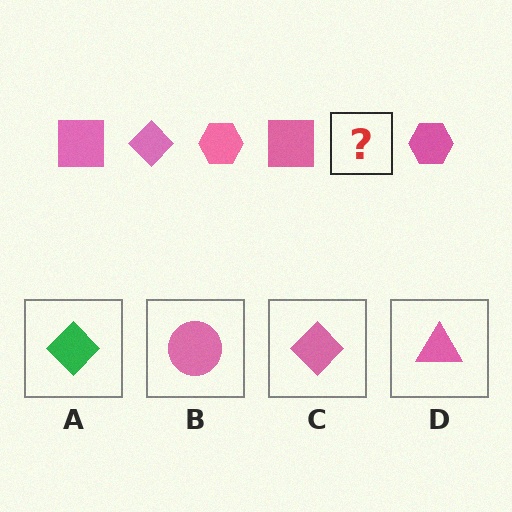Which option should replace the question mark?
Option C.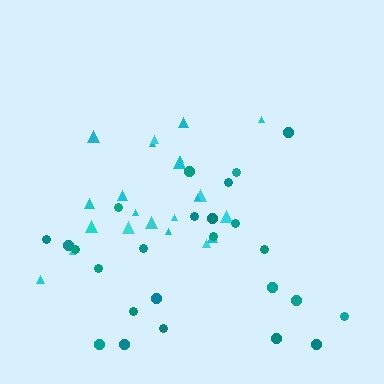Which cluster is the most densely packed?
Cyan.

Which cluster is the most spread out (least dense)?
Teal.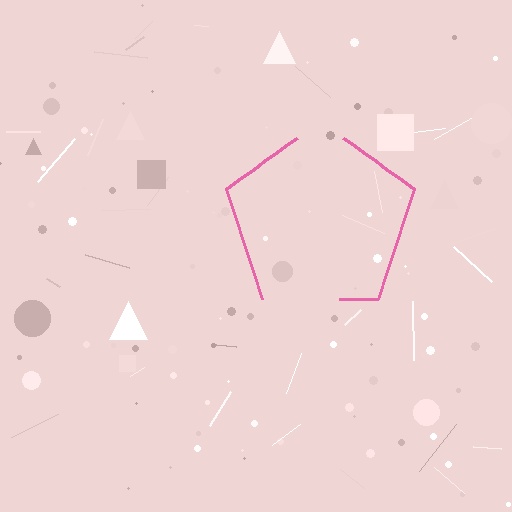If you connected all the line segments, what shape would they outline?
They would outline a pentagon.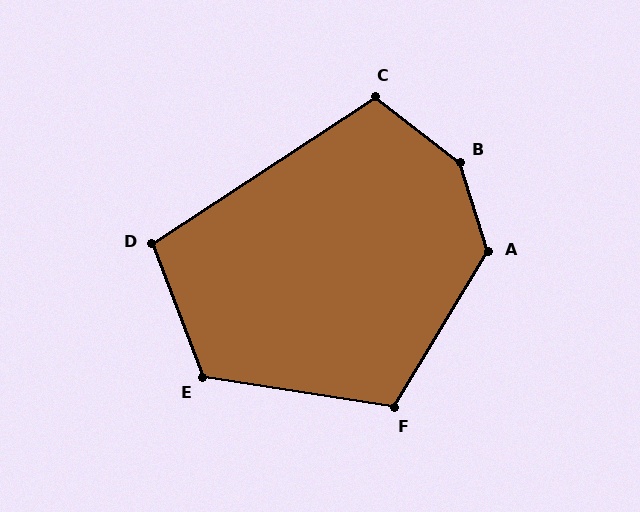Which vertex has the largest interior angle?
B, at approximately 145 degrees.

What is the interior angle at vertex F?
Approximately 112 degrees (obtuse).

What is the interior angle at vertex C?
Approximately 109 degrees (obtuse).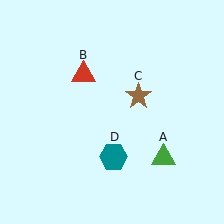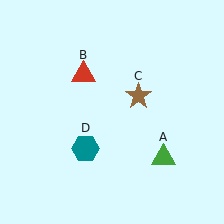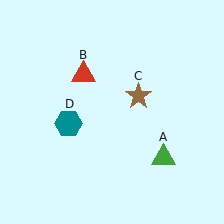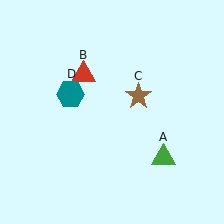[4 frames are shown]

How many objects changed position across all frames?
1 object changed position: teal hexagon (object D).